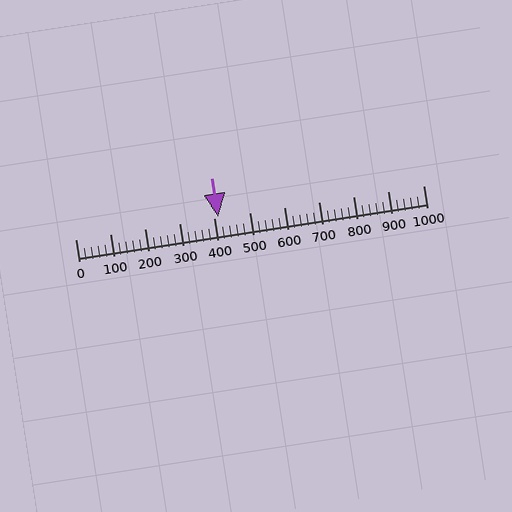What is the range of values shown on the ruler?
The ruler shows values from 0 to 1000.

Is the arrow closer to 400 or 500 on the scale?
The arrow is closer to 400.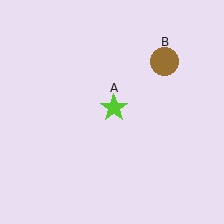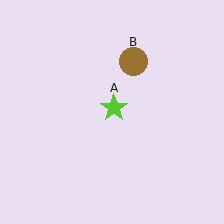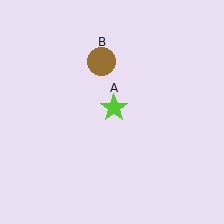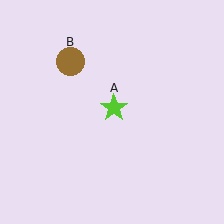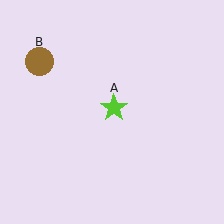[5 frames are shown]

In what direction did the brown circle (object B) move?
The brown circle (object B) moved left.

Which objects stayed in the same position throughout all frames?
Lime star (object A) remained stationary.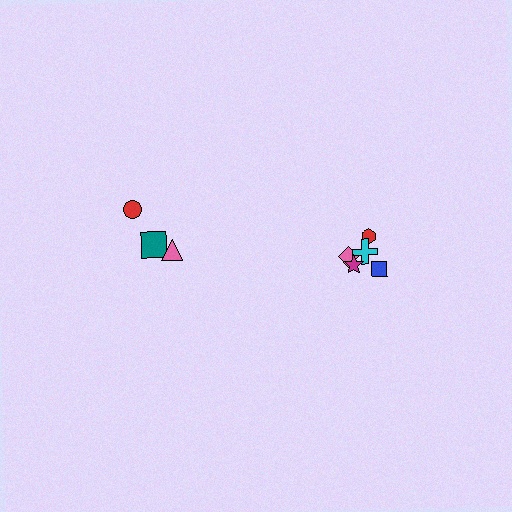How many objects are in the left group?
There are 3 objects.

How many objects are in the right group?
There are 5 objects.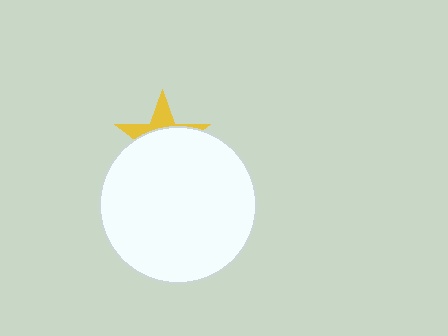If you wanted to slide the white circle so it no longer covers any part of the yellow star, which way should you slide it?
Slide it down — that is the most direct way to separate the two shapes.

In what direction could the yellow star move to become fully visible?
The yellow star could move up. That would shift it out from behind the white circle entirely.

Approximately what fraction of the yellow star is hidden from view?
Roughly 67% of the yellow star is hidden behind the white circle.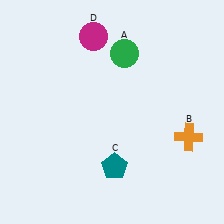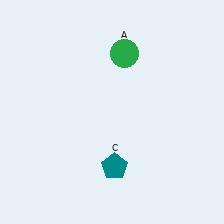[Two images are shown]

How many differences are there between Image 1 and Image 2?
There are 2 differences between the two images.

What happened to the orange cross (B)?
The orange cross (B) was removed in Image 2. It was in the bottom-right area of Image 1.